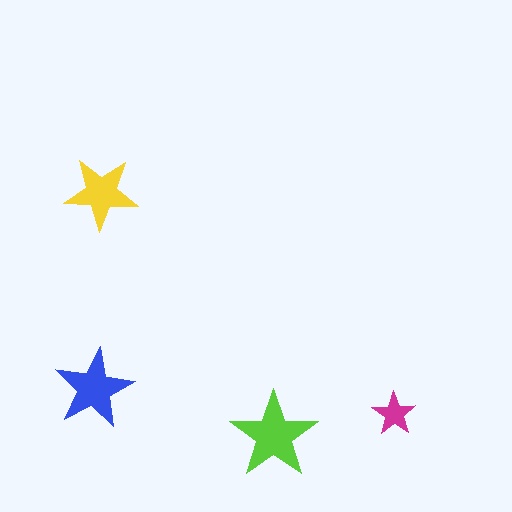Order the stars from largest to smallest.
the lime one, the blue one, the yellow one, the magenta one.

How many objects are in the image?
There are 4 objects in the image.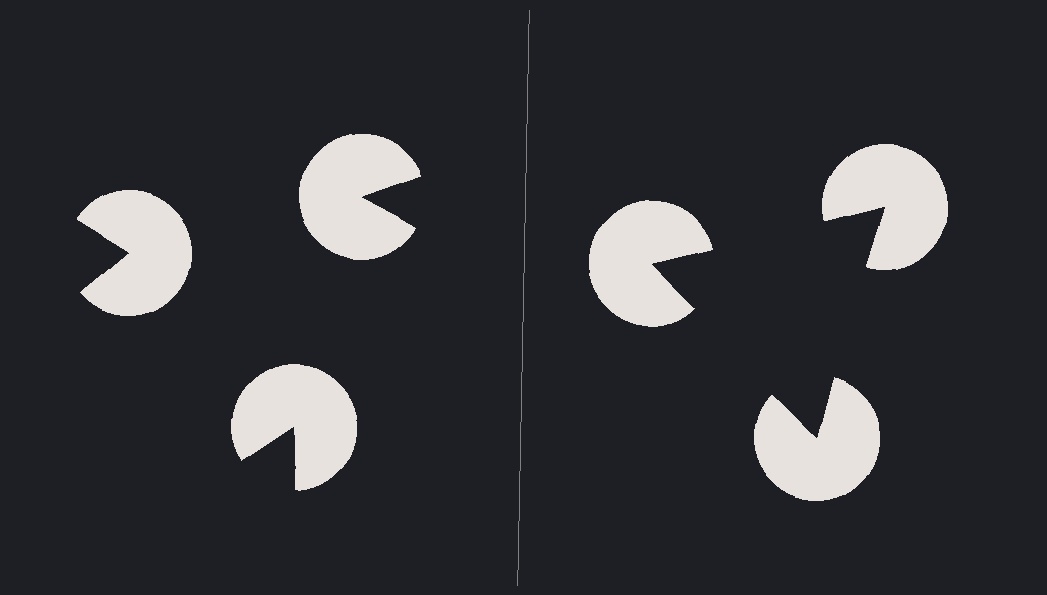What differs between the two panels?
The pac-man discs are positioned identically on both sides; only the wedge orientations differ. On the right they align to a triangle; on the left they are misaligned.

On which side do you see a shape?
An illusory triangle appears on the right side. On the left side the wedge cuts are rotated, so no coherent shape forms.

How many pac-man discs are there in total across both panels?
6 — 3 on each side.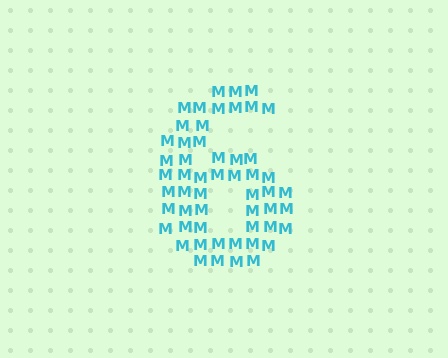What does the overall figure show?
The overall figure shows the digit 6.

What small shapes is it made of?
It is made of small letter M's.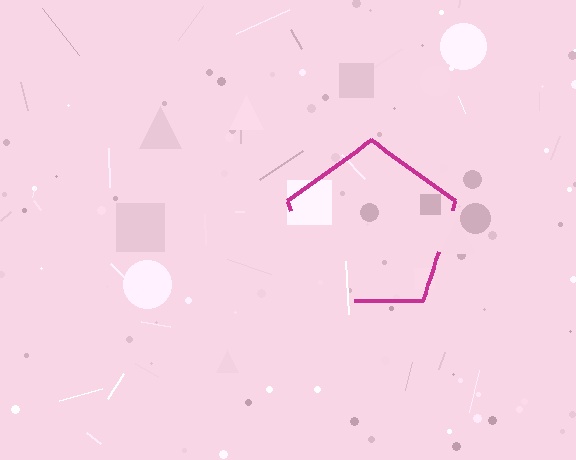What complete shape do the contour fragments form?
The contour fragments form a pentagon.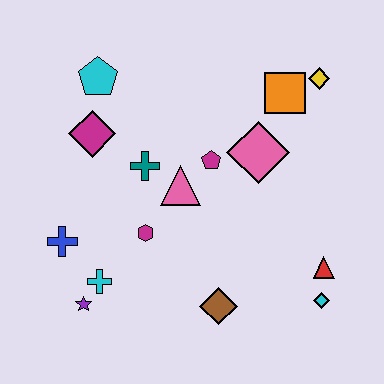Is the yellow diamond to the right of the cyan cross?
Yes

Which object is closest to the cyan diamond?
The red triangle is closest to the cyan diamond.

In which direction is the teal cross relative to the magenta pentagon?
The teal cross is to the left of the magenta pentagon.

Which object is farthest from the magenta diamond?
The cyan diamond is farthest from the magenta diamond.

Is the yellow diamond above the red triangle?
Yes